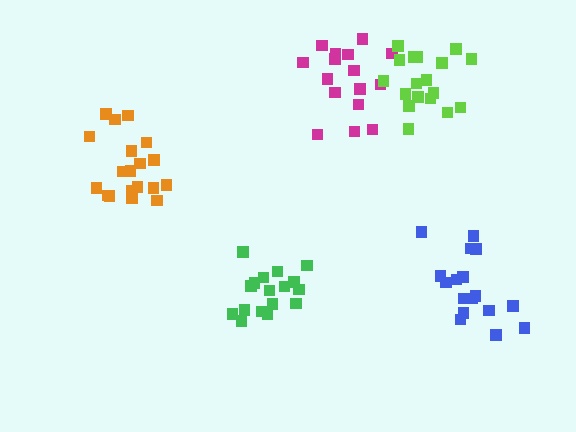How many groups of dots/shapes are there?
There are 5 groups.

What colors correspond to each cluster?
The clusters are colored: green, magenta, orange, blue, lime.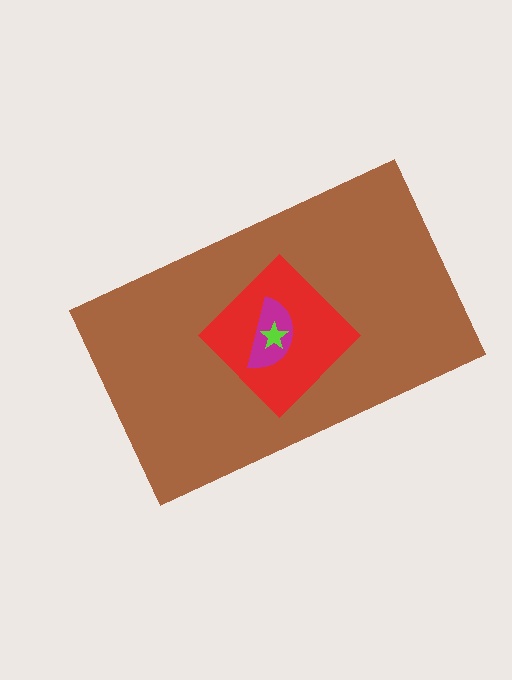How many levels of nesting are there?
4.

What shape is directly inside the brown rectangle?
The red diamond.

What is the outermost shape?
The brown rectangle.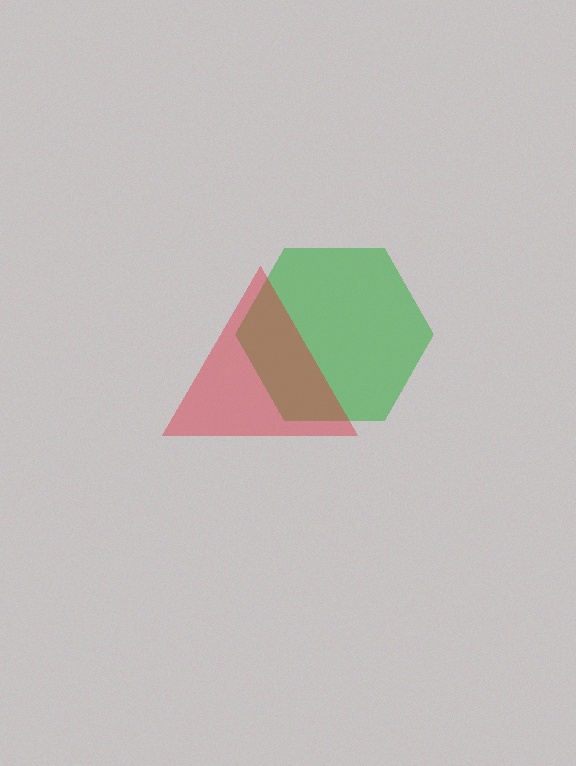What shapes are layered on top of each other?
The layered shapes are: a green hexagon, a red triangle.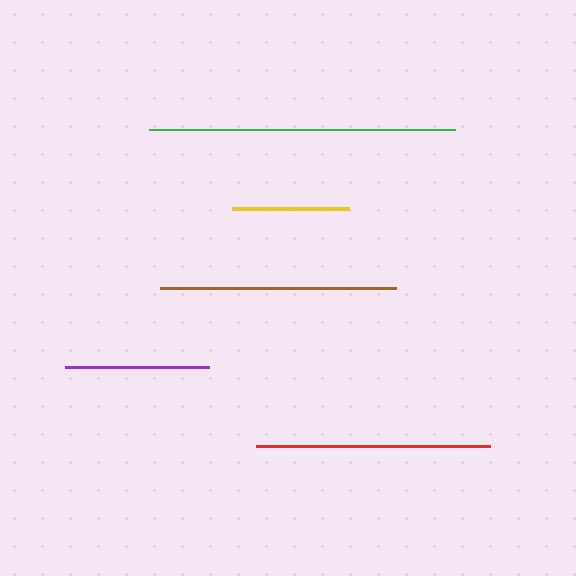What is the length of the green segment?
The green segment is approximately 306 pixels long.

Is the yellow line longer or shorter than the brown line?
The brown line is longer than the yellow line.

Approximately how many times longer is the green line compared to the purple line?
The green line is approximately 2.1 times the length of the purple line.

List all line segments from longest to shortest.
From longest to shortest: green, brown, red, purple, yellow.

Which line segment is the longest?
The green line is the longest at approximately 306 pixels.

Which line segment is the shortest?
The yellow line is the shortest at approximately 117 pixels.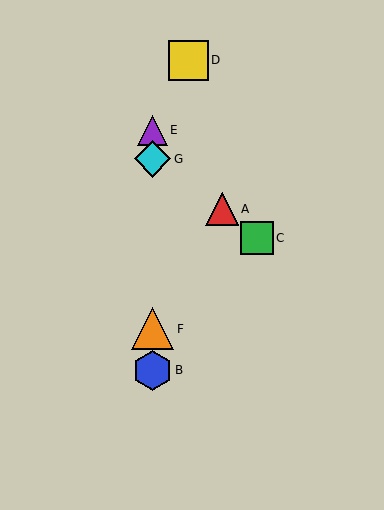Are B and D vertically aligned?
No, B is at x≈153 and D is at x≈188.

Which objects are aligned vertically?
Objects B, E, F, G are aligned vertically.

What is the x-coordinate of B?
Object B is at x≈153.